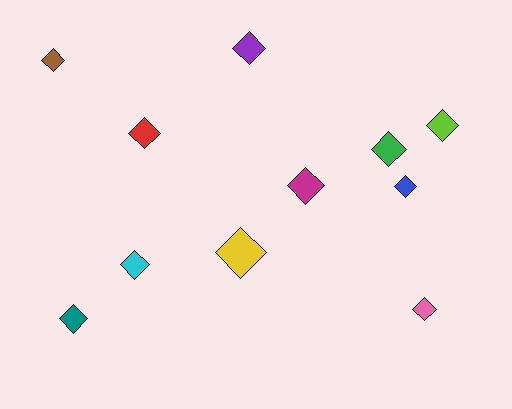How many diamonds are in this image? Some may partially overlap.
There are 11 diamonds.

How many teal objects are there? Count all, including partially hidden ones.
There is 1 teal object.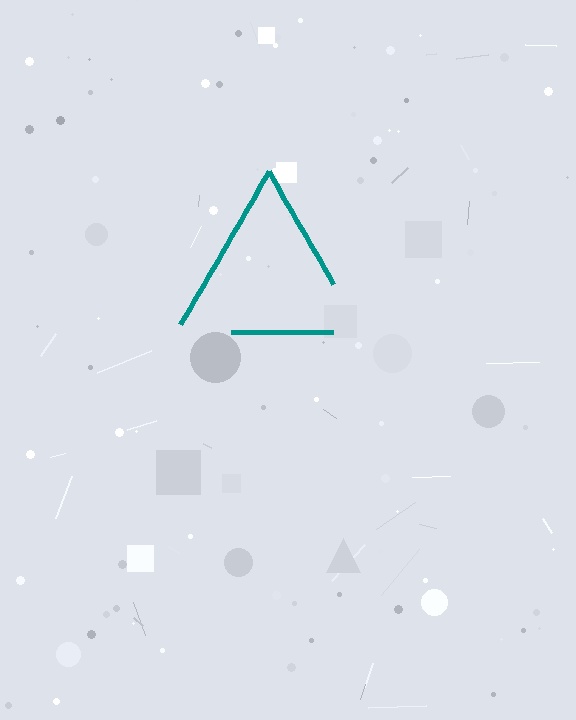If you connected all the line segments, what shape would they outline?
They would outline a triangle.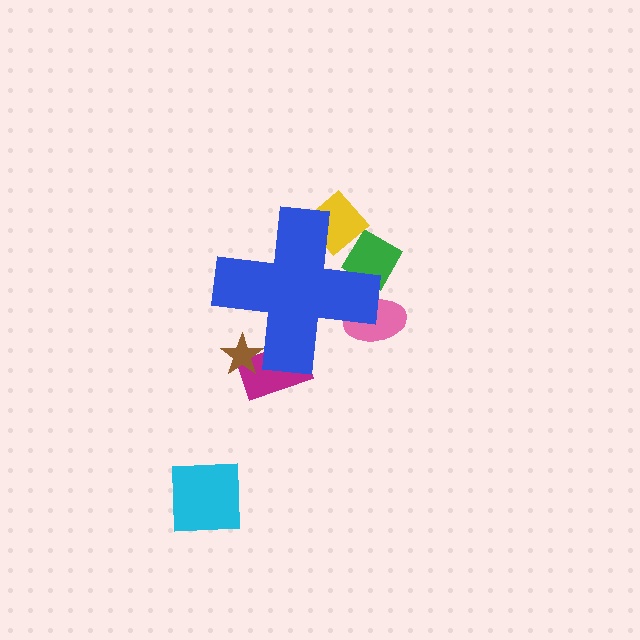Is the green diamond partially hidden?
Yes, the green diamond is partially hidden behind the blue cross.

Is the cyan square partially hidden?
No, the cyan square is fully visible.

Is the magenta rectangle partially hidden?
Yes, the magenta rectangle is partially hidden behind the blue cross.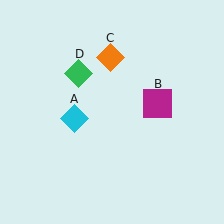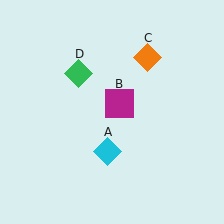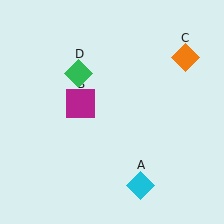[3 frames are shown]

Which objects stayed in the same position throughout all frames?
Green diamond (object D) remained stationary.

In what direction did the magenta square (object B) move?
The magenta square (object B) moved left.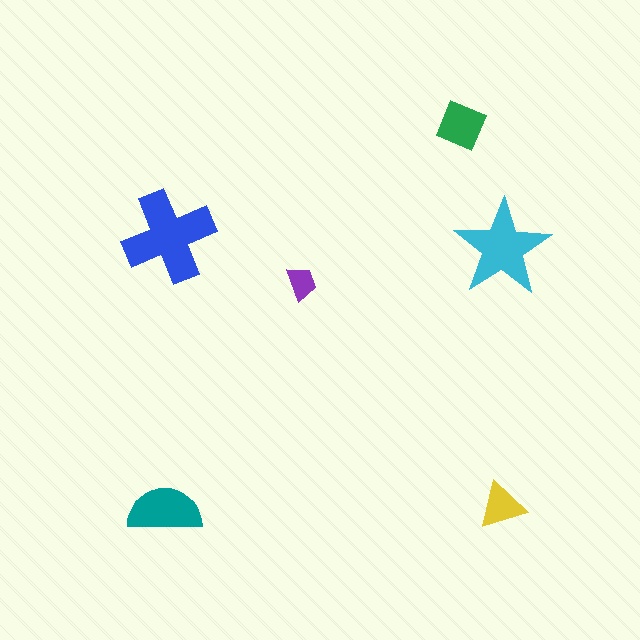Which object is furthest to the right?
The cyan star is rightmost.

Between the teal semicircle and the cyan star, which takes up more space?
The cyan star.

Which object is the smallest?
The purple trapezoid.